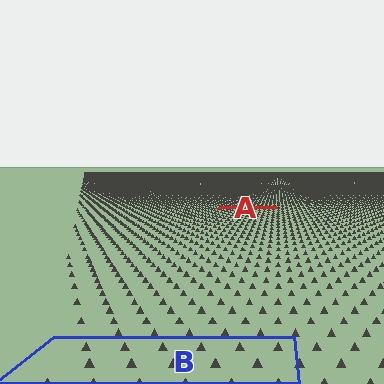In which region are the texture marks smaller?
The texture marks are smaller in region A, because it is farther away.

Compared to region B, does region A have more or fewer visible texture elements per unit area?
Region A has more texture elements per unit area — they are packed more densely because it is farther away.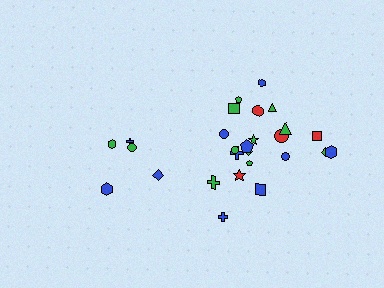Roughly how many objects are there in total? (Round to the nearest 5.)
Roughly 25 objects in total.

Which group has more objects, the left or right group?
The right group.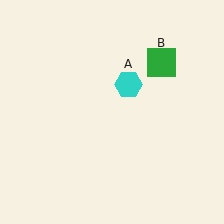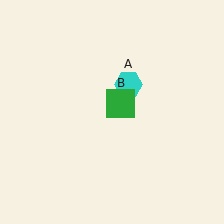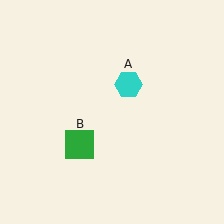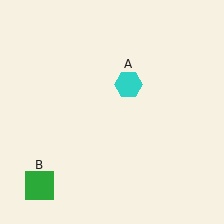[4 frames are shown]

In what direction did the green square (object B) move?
The green square (object B) moved down and to the left.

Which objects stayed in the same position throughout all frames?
Cyan hexagon (object A) remained stationary.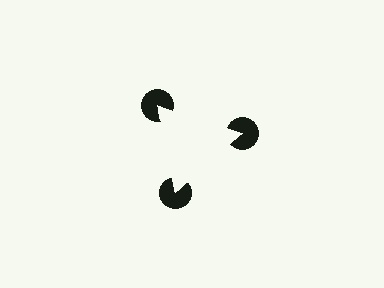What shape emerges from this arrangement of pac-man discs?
An illusory triangle — its edges are inferred from the aligned wedge cuts in the pac-man discs, not physically drawn.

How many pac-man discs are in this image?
There are 3 — one at each vertex of the illusory triangle.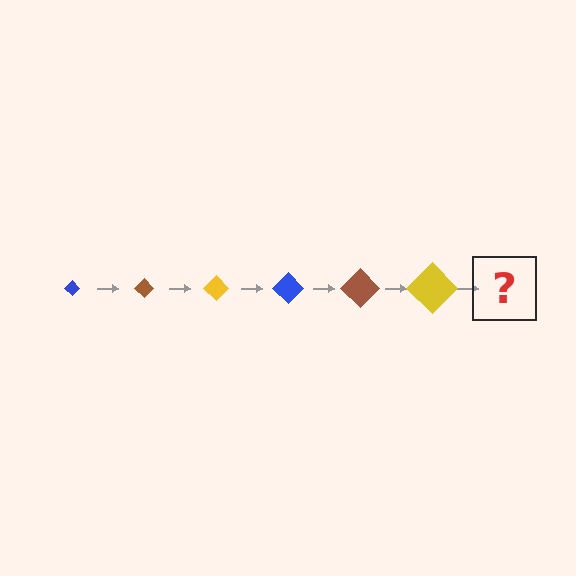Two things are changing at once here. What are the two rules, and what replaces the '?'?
The two rules are that the diamond grows larger each step and the color cycles through blue, brown, and yellow. The '?' should be a blue diamond, larger than the previous one.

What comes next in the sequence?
The next element should be a blue diamond, larger than the previous one.